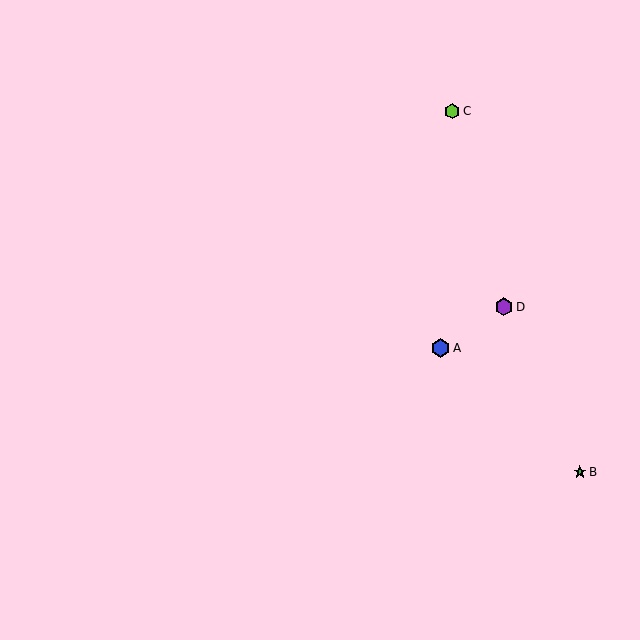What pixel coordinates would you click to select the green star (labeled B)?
Click at (580, 472) to select the green star B.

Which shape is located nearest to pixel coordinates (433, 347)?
The blue hexagon (labeled A) at (440, 348) is nearest to that location.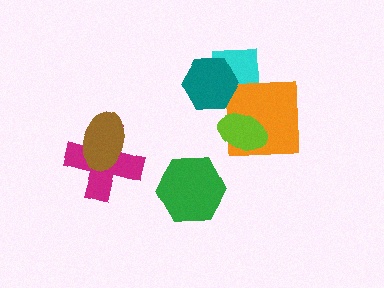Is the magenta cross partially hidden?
Yes, it is partially covered by another shape.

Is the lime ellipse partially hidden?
No, no other shape covers it.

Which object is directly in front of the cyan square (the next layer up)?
The orange square is directly in front of the cyan square.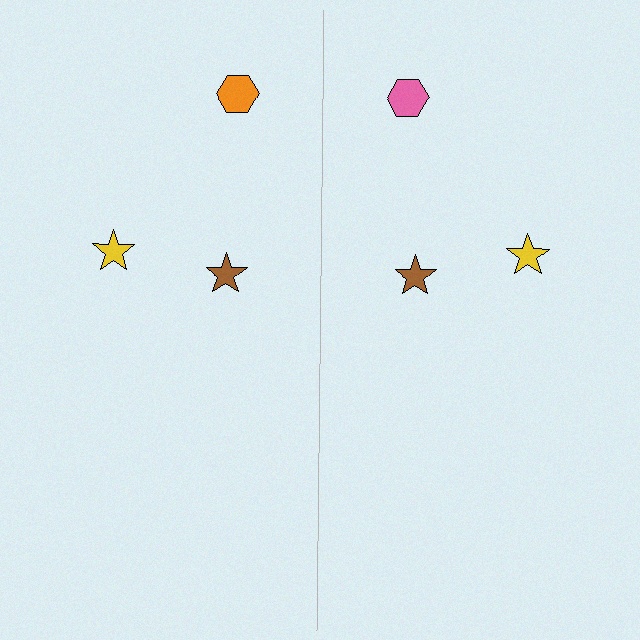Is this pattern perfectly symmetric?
No, the pattern is not perfectly symmetric. The pink hexagon on the right side breaks the symmetry — its mirror counterpart is orange.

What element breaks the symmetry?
The pink hexagon on the right side breaks the symmetry — its mirror counterpart is orange.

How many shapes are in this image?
There are 6 shapes in this image.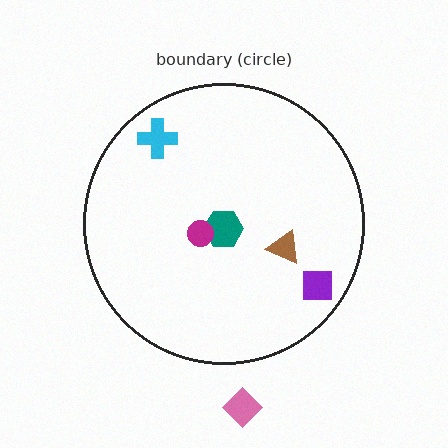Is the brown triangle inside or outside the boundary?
Inside.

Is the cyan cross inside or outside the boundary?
Inside.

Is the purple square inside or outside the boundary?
Inside.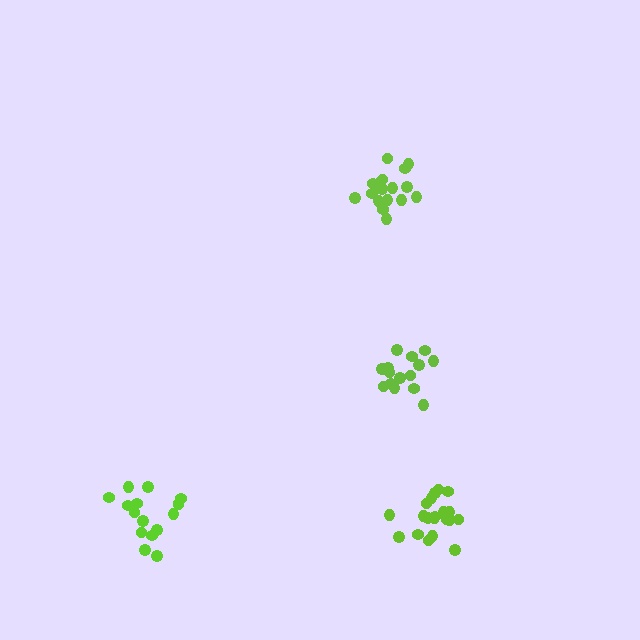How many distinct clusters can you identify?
There are 4 distinct clusters.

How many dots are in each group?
Group 1: 16 dots, Group 2: 15 dots, Group 3: 20 dots, Group 4: 18 dots (69 total).